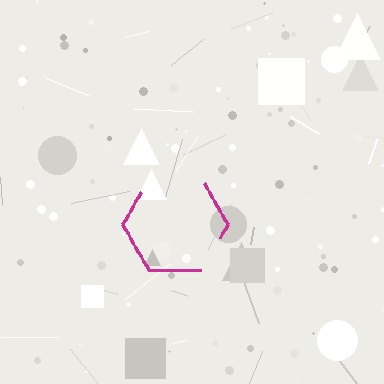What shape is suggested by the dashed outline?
The dashed outline suggests a hexagon.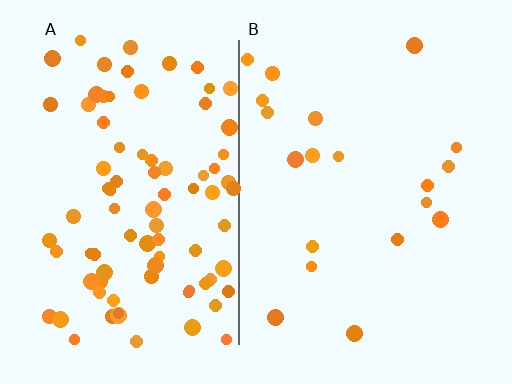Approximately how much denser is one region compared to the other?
Approximately 4.5× — region A over region B.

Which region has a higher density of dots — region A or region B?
A (the left).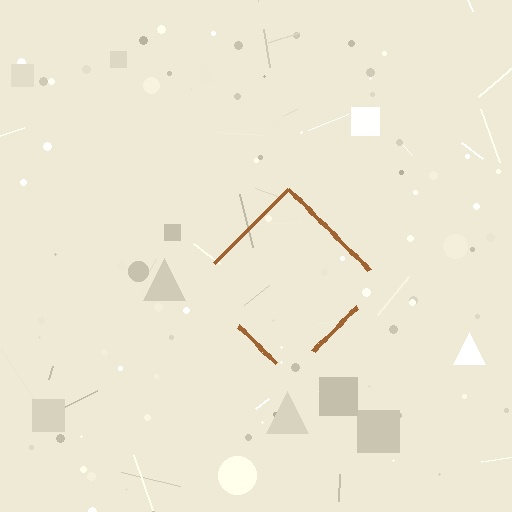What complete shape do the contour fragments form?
The contour fragments form a diamond.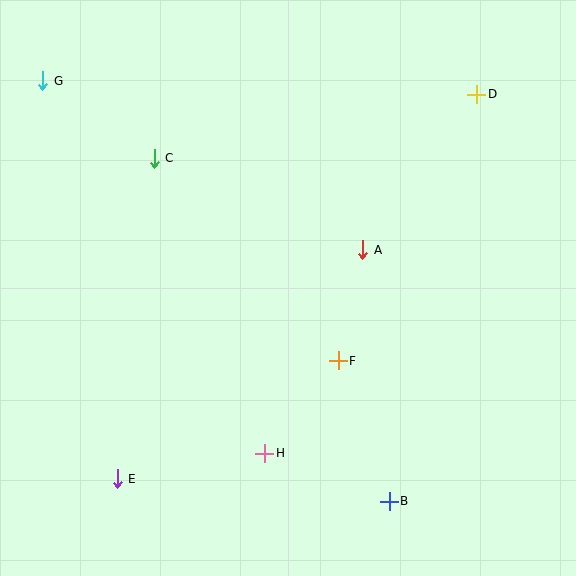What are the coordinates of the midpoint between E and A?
The midpoint between E and A is at (240, 364).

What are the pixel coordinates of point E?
Point E is at (117, 479).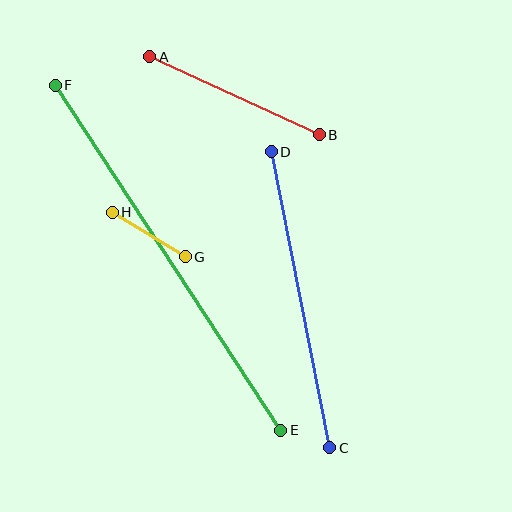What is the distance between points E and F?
The distance is approximately 412 pixels.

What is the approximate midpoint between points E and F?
The midpoint is at approximately (168, 258) pixels.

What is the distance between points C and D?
The distance is approximately 302 pixels.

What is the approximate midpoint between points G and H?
The midpoint is at approximately (149, 234) pixels.